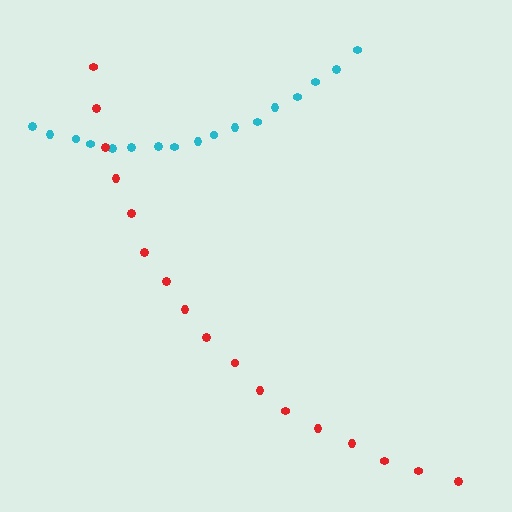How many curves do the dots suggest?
There are 2 distinct paths.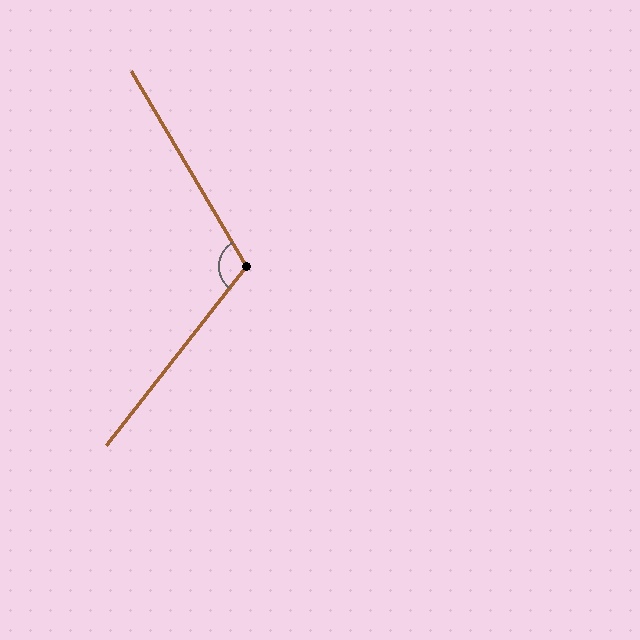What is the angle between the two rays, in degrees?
Approximately 111 degrees.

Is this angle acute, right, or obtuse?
It is obtuse.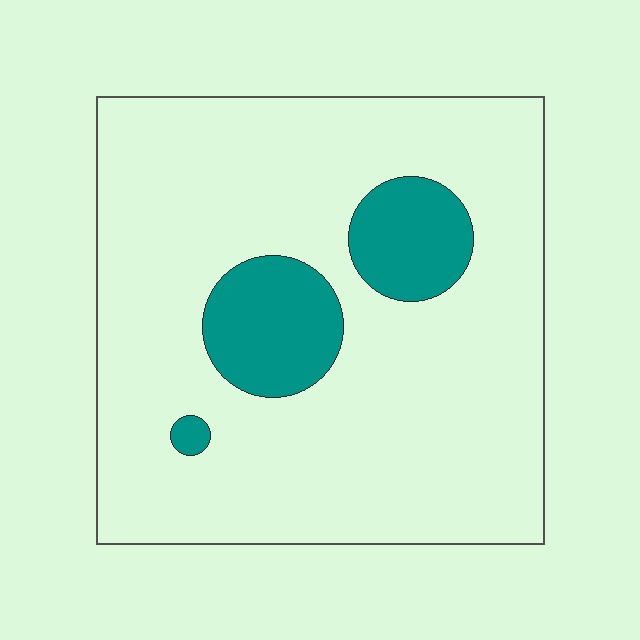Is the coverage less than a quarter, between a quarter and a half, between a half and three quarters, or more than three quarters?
Less than a quarter.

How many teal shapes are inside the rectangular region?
3.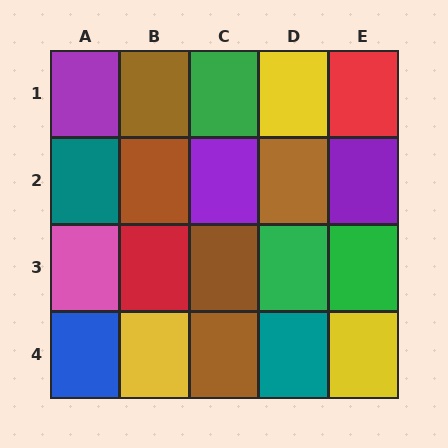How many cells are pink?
1 cell is pink.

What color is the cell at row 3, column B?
Red.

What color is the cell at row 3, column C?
Brown.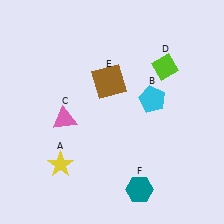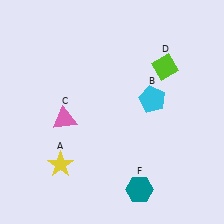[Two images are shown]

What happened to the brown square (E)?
The brown square (E) was removed in Image 2. It was in the top-left area of Image 1.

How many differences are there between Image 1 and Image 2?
There is 1 difference between the two images.